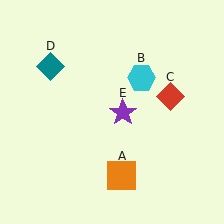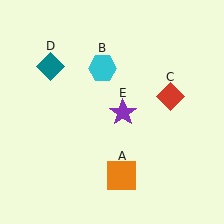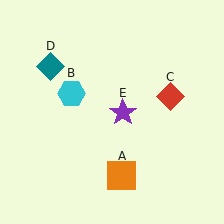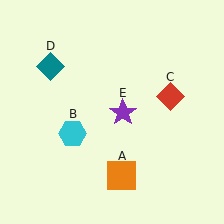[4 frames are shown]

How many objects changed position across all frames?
1 object changed position: cyan hexagon (object B).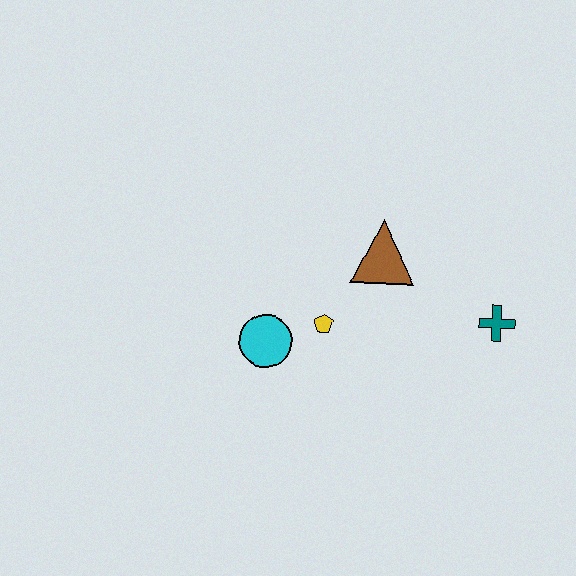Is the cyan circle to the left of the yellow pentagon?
Yes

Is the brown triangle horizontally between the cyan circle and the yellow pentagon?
No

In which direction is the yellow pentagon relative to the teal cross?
The yellow pentagon is to the left of the teal cross.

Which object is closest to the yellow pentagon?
The cyan circle is closest to the yellow pentagon.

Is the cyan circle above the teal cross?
No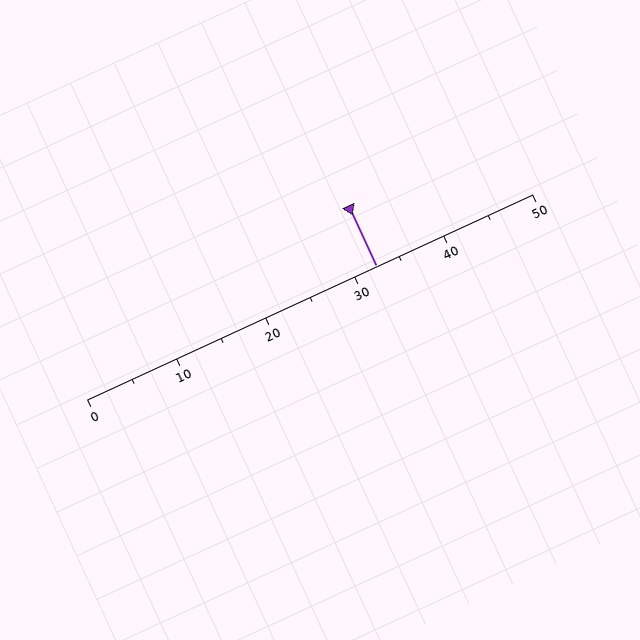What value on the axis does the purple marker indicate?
The marker indicates approximately 32.5.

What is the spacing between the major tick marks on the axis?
The major ticks are spaced 10 apart.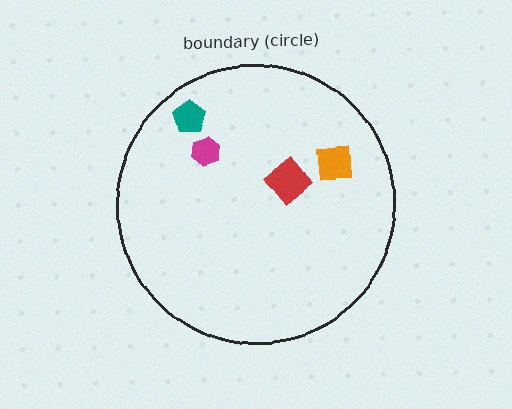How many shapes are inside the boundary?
4 inside, 0 outside.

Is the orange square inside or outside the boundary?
Inside.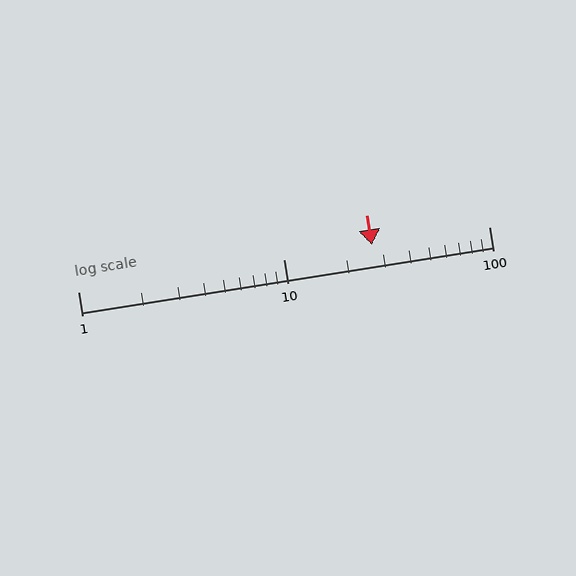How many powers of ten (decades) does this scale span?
The scale spans 2 decades, from 1 to 100.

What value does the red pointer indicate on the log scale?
The pointer indicates approximately 27.